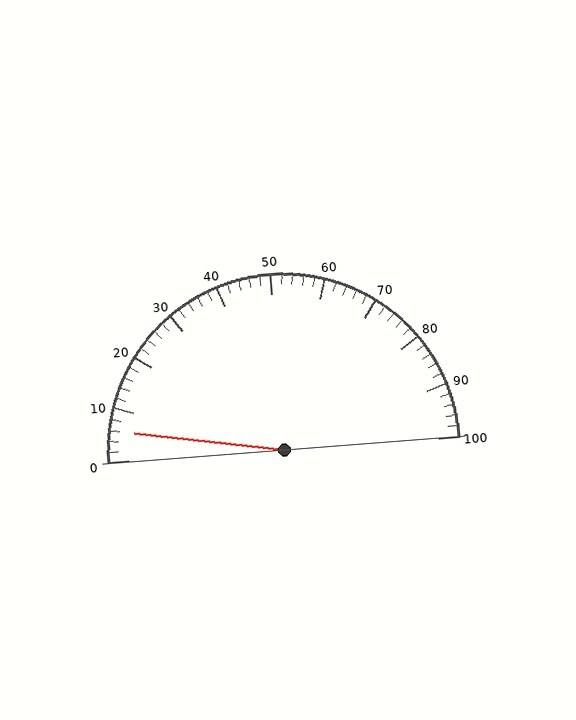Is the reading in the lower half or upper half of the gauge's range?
The reading is in the lower half of the range (0 to 100).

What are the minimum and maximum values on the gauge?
The gauge ranges from 0 to 100.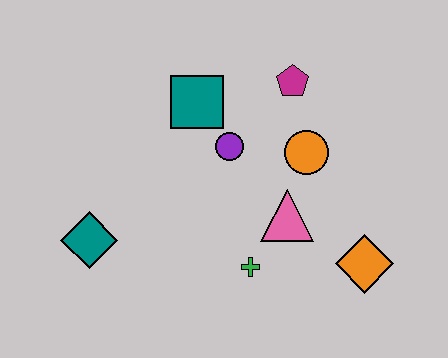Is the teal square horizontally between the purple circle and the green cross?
No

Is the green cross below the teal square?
Yes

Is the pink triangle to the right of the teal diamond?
Yes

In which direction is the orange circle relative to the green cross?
The orange circle is above the green cross.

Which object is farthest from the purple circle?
The orange diamond is farthest from the purple circle.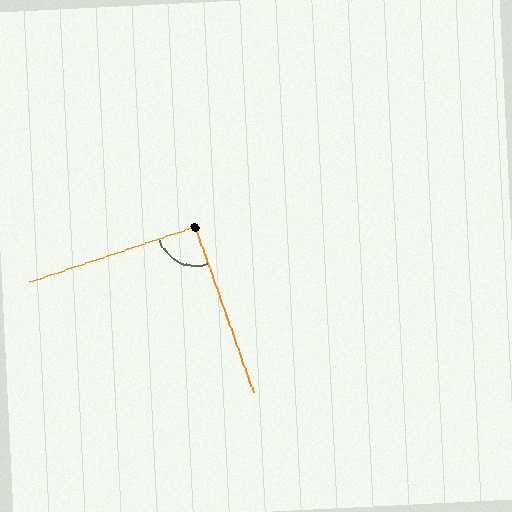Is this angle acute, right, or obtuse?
It is approximately a right angle.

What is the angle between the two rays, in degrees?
Approximately 91 degrees.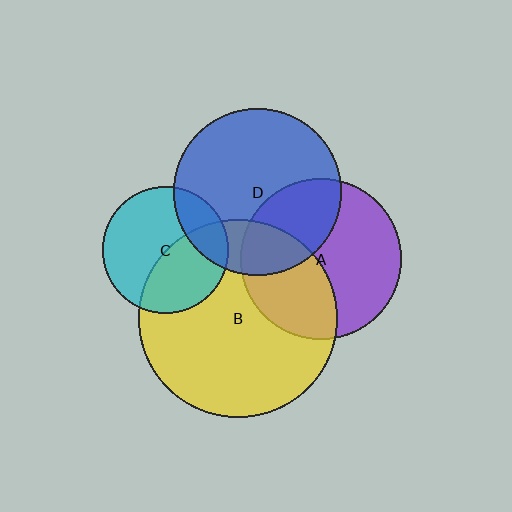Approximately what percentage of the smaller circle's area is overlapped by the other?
Approximately 20%.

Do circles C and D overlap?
Yes.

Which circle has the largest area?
Circle B (yellow).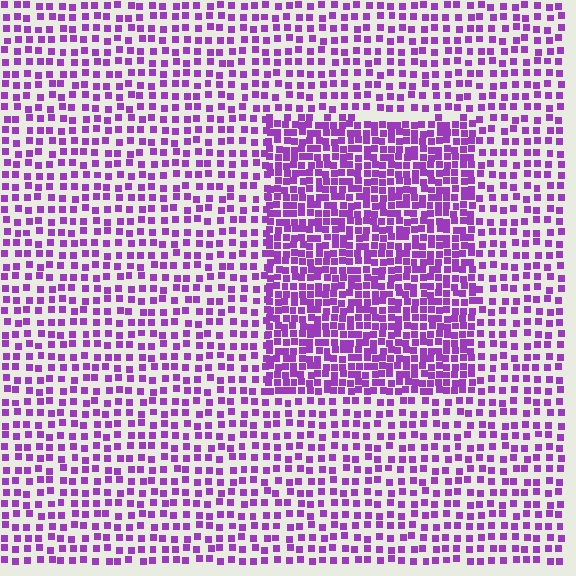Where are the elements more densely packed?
The elements are more densely packed inside the rectangle boundary.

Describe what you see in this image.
The image contains small purple elements arranged at two different densities. A rectangle-shaped region is visible where the elements are more densely packed than the surrounding area.